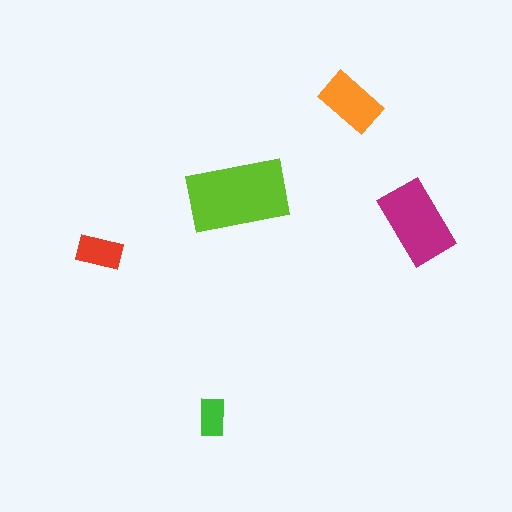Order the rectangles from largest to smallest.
the lime one, the magenta one, the orange one, the red one, the green one.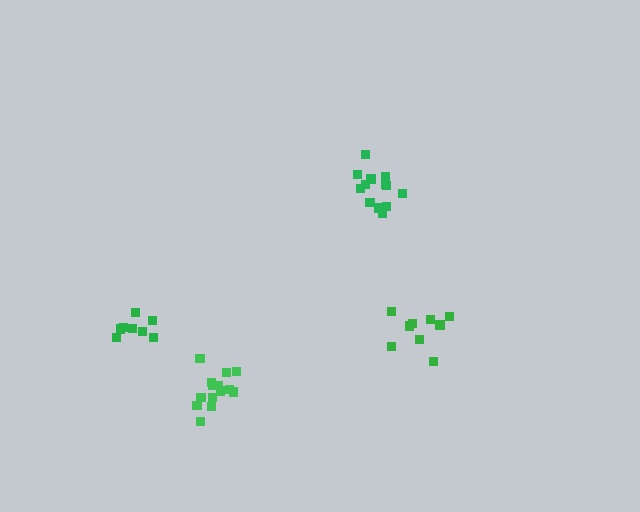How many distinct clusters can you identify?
There are 4 distinct clusters.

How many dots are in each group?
Group 1: 13 dots, Group 2: 9 dots, Group 3: 14 dots, Group 4: 8 dots (44 total).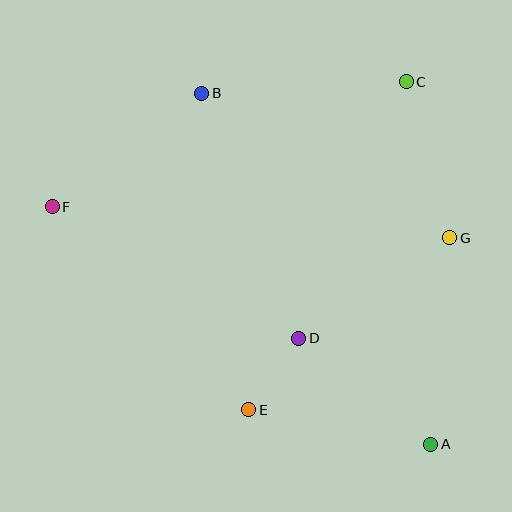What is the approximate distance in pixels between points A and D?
The distance between A and D is approximately 169 pixels.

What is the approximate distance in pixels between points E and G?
The distance between E and G is approximately 264 pixels.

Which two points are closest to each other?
Points D and E are closest to each other.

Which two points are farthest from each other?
Points A and F are farthest from each other.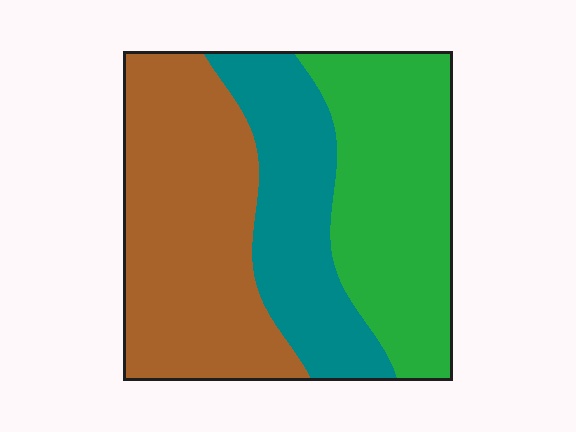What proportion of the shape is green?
Green takes up between a third and a half of the shape.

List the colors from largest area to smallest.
From largest to smallest: brown, green, teal.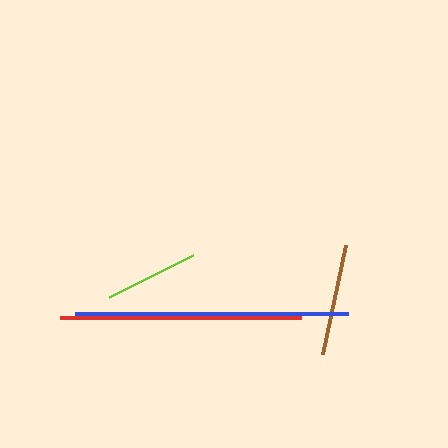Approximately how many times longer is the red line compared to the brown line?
The red line is approximately 2.2 times the length of the brown line.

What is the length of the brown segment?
The brown segment is approximately 112 pixels long.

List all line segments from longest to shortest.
From longest to shortest: blue, red, brown, lime.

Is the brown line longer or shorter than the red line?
The red line is longer than the brown line.